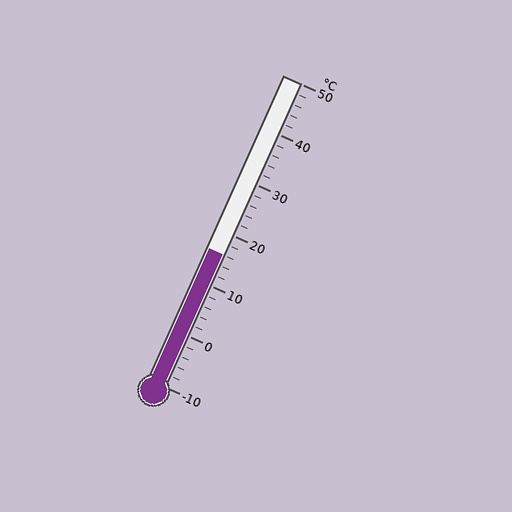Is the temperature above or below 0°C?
The temperature is above 0°C.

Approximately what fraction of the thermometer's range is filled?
The thermometer is filled to approximately 45% of its range.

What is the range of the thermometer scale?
The thermometer scale ranges from -10°C to 50°C.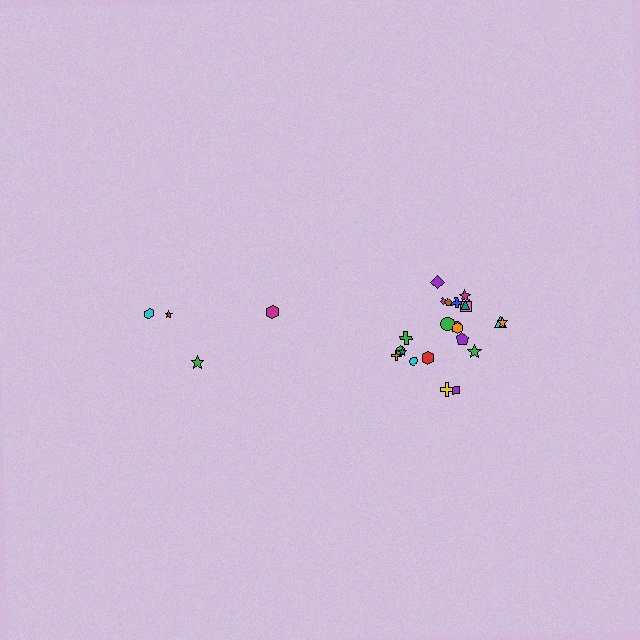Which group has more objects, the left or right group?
The right group.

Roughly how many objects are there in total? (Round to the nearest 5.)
Roughly 25 objects in total.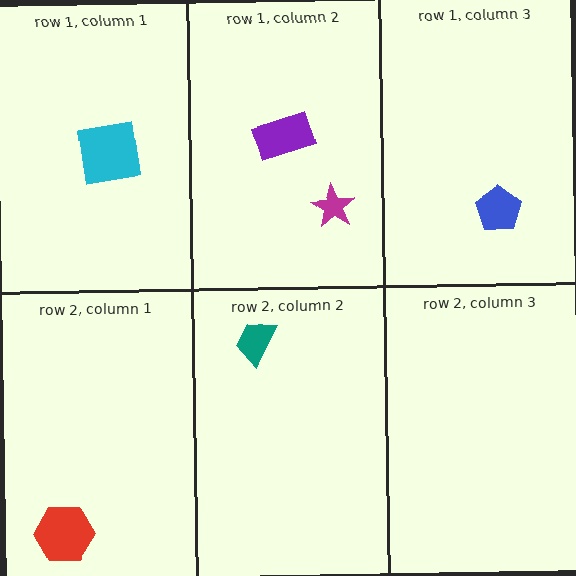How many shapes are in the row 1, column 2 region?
2.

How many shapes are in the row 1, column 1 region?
1.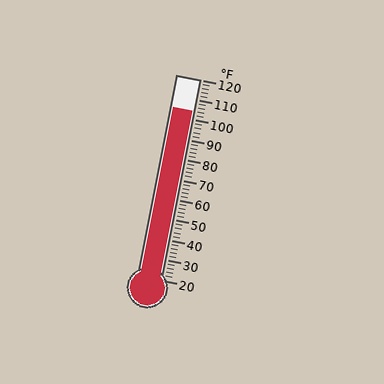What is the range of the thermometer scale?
The thermometer scale ranges from 20°F to 120°F.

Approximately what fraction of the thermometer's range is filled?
The thermometer is filled to approximately 85% of its range.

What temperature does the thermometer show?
The thermometer shows approximately 104°F.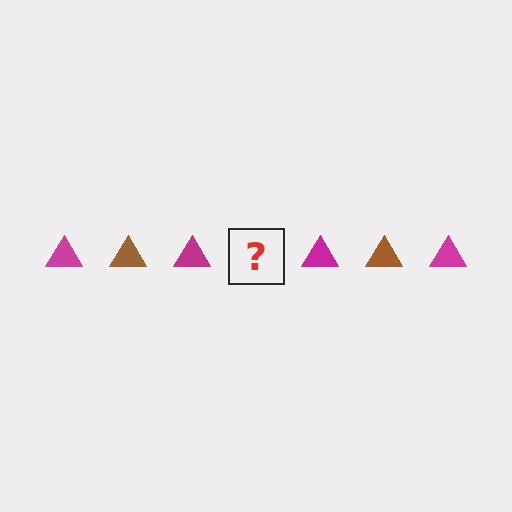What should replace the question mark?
The question mark should be replaced with a brown triangle.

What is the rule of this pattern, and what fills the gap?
The rule is that the pattern cycles through magenta, brown triangles. The gap should be filled with a brown triangle.